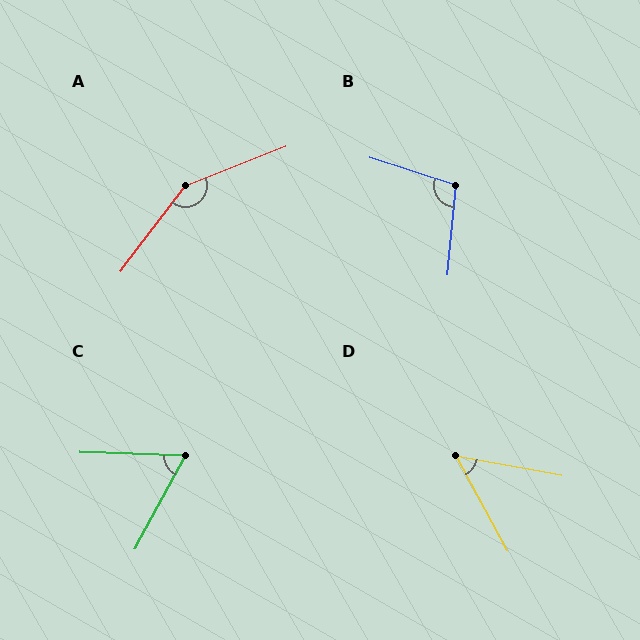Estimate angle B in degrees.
Approximately 102 degrees.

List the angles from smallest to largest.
D (51°), C (63°), B (102°), A (148°).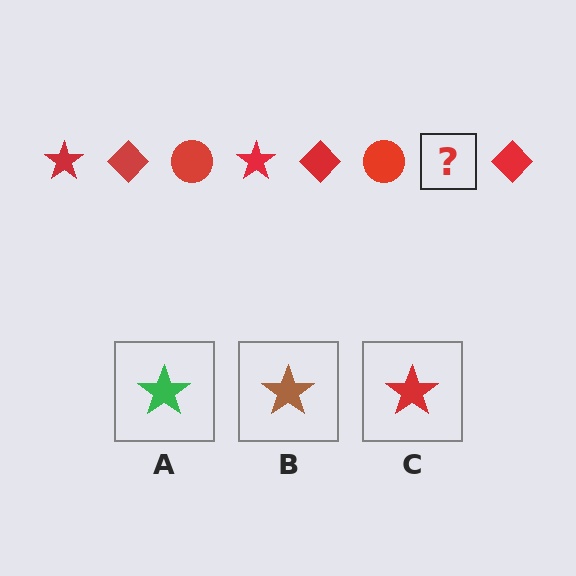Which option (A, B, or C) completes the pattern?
C.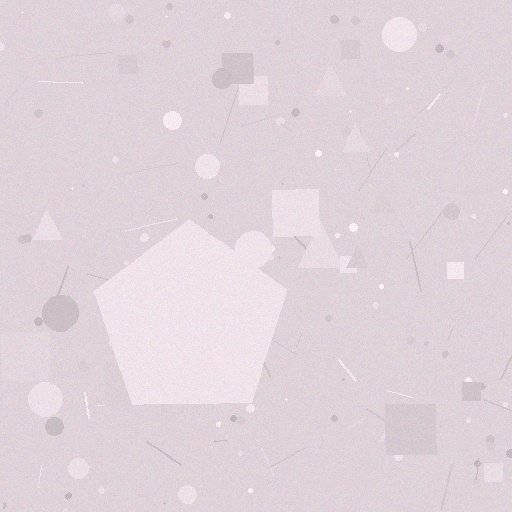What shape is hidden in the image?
A pentagon is hidden in the image.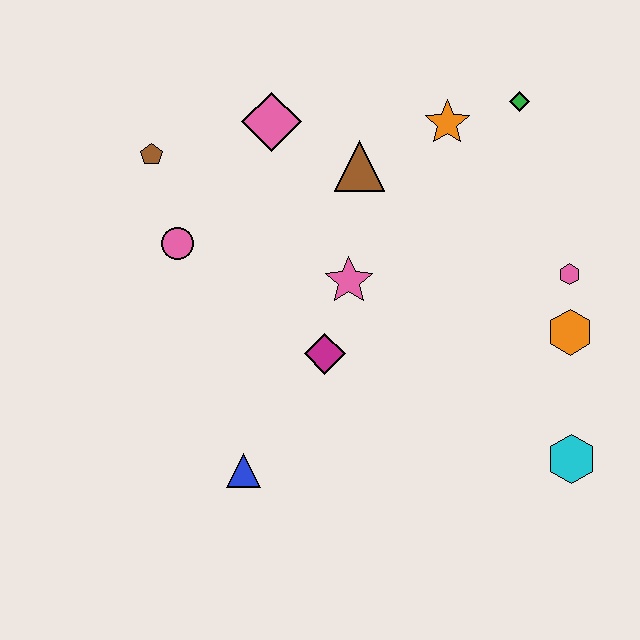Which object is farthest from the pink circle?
The cyan hexagon is farthest from the pink circle.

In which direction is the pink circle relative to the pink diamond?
The pink circle is below the pink diamond.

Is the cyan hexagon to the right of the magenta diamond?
Yes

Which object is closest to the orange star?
The green diamond is closest to the orange star.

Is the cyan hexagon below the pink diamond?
Yes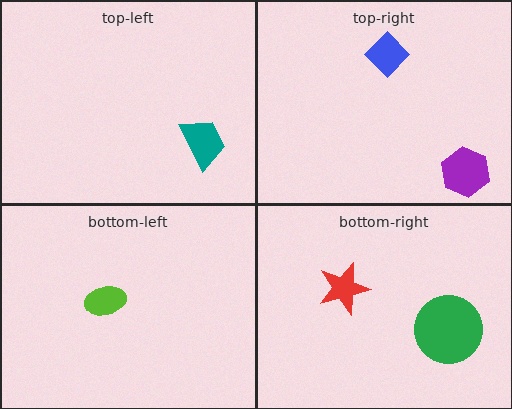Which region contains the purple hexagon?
The top-right region.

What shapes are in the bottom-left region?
The lime ellipse.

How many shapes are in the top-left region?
1.